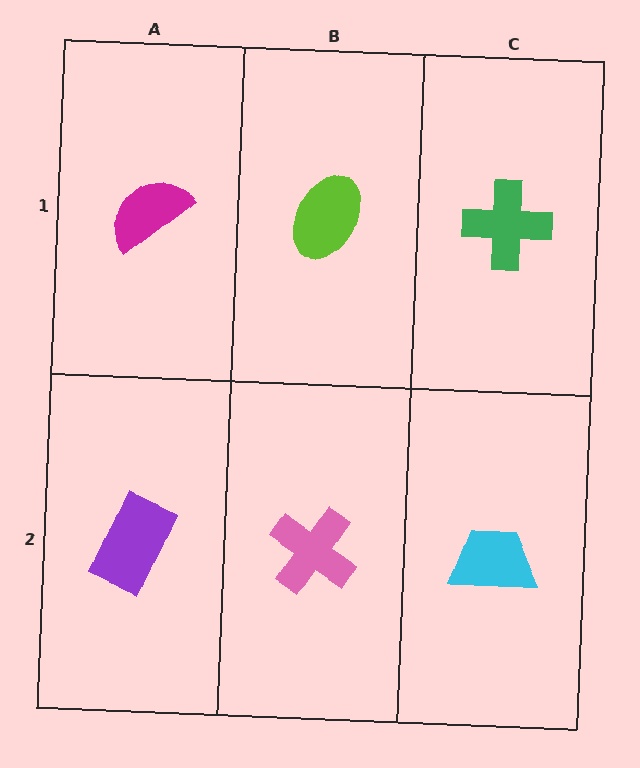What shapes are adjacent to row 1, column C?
A cyan trapezoid (row 2, column C), a lime ellipse (row 1, column B).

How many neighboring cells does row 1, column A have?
2.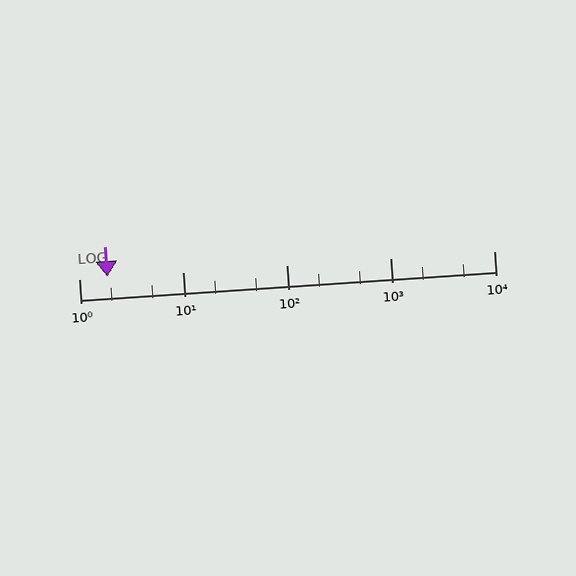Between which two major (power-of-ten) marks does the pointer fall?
The pointer is between 1 and 10.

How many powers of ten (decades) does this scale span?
The scale spans 4 decades, from 1 to 10000.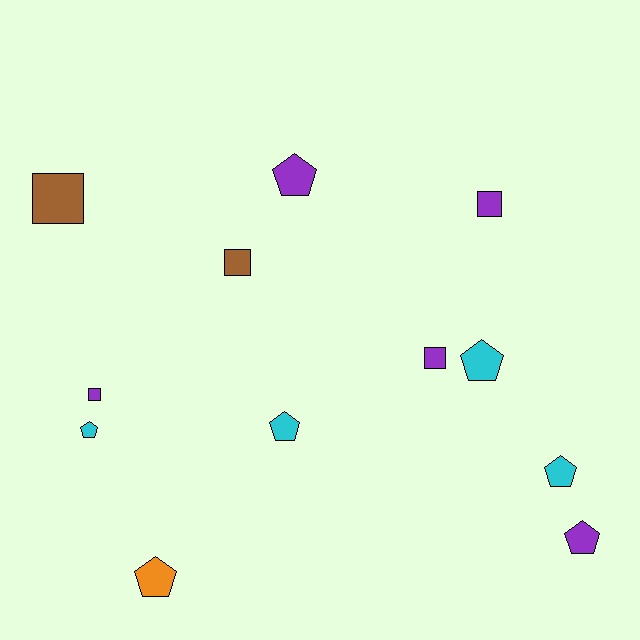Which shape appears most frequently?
Pentagon, with 7 objects.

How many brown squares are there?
There are 2 brown squares.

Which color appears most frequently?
Purple, with 5 objects.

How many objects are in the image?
There are 12 objects.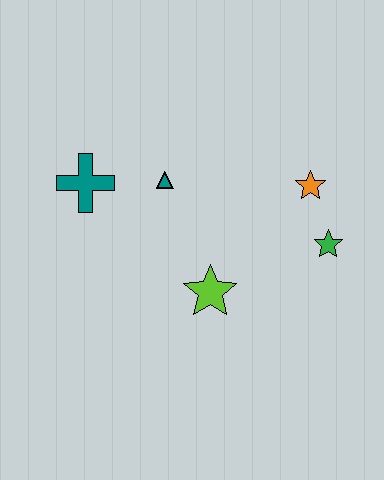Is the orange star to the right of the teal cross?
Yes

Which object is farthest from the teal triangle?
The green star is farthest from the teal triangle.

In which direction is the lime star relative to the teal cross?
The lime star is to the right of the teal cross.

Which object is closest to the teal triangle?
The teal cross is closest to the teal triangle.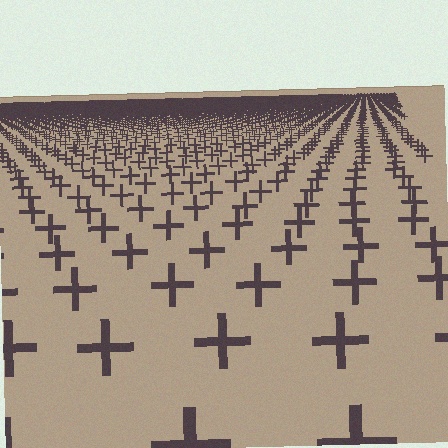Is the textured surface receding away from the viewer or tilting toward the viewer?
The surface is receding away from the viewer. Texture elements get smaller and denser toward the top.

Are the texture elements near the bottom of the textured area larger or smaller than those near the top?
Larger. Near the bottom, elements are closer to the viewer and appear at a bigger on-screen size.